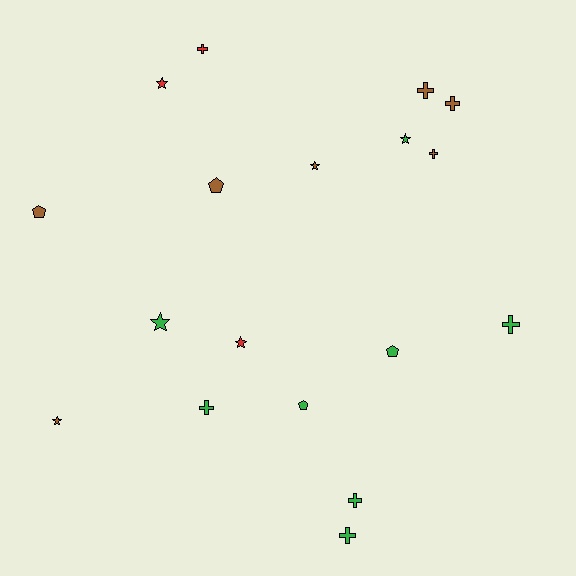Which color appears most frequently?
Green, with 8 objects.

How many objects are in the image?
There are 18 objects.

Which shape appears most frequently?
Cross, with 8 objects.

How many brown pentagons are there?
There are 2 brown pentagons.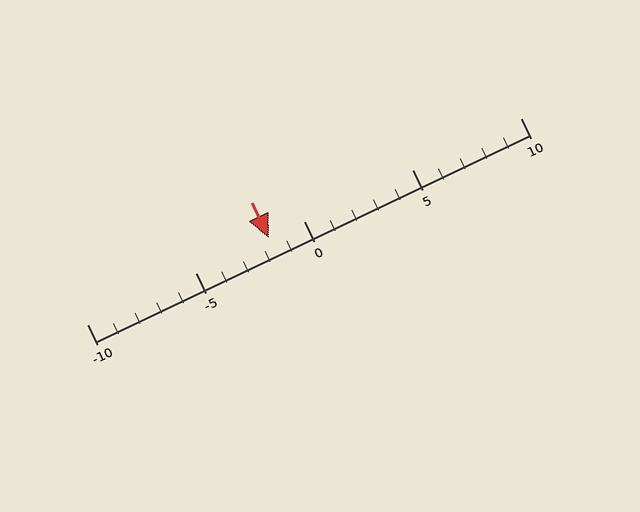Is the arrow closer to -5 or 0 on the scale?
The arrow is closer to 0.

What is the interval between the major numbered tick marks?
The major tick marks are spaced 5 units apart.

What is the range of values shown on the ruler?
The ruler shows values from -10 to 10.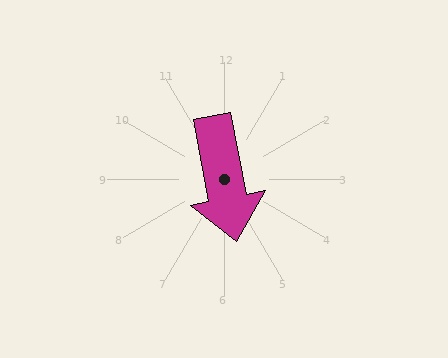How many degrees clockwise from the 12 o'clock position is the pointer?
Approximately 169 degrees.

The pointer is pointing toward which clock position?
Roughly 6 o'clock.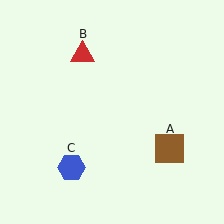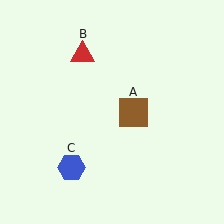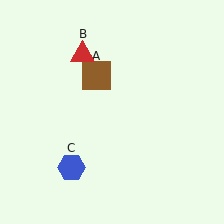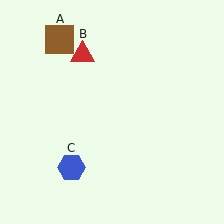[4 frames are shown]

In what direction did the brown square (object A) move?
The brown square (object A) moved up and to the left.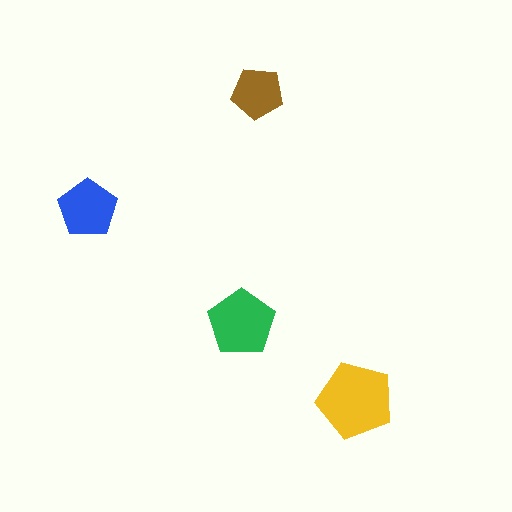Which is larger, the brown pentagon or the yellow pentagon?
The yellow one.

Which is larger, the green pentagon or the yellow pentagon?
The yellow one.